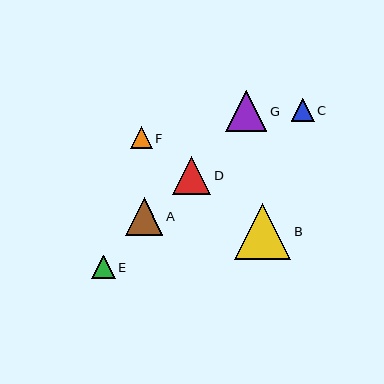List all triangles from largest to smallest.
From largest to smallest: B, G, D, A, E, C, F.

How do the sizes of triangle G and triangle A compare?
Triangle G and triangle A are approximately the same size.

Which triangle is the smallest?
Triangle F is the smallest with a size of approximately 22 pixels.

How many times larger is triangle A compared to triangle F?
Triangle A is approximately 1.7 times the size of triangle F.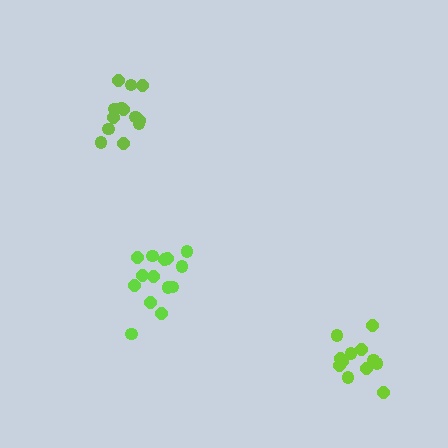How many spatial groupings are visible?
There are 3 spatial groupings.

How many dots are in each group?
Group 1: 14 dots, Group 2: 13 dots, Group 3: 12 dots (39 total).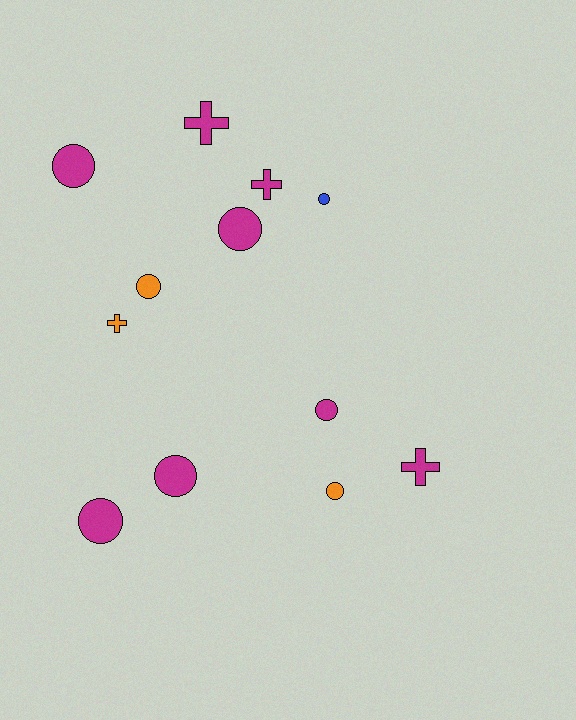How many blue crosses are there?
There are no blue crosses.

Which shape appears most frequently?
Circle, with 8 objects.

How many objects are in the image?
There are 12 objects.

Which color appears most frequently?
Magenta, with 8 objects.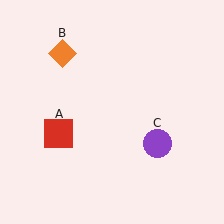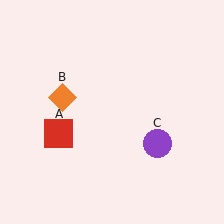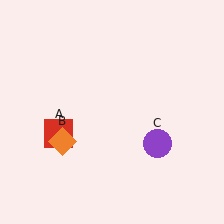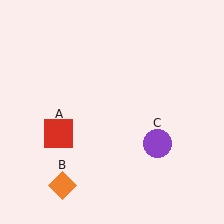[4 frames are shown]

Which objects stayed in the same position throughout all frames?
Red square (object A) and purple circle (object C) remained stationary.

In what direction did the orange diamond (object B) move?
The orange diamond (object B) moved down.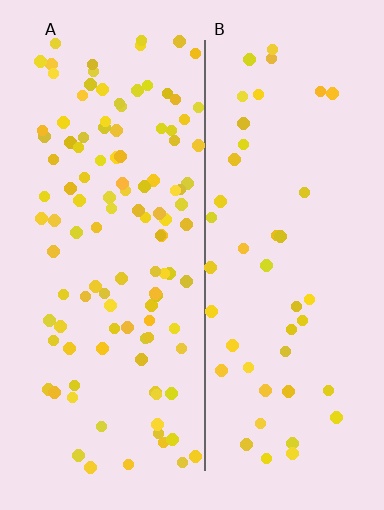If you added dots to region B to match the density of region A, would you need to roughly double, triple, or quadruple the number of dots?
Approximately triple.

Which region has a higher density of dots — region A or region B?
A (the left).